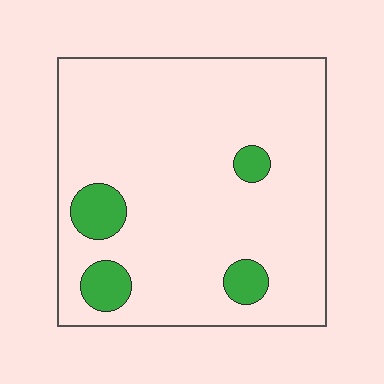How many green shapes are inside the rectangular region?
4.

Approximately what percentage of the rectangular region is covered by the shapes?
Approximately 10%.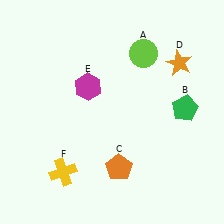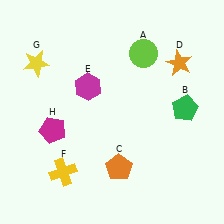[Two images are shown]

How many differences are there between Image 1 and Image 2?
There are 2 differences between the two images.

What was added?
A yellow star (G), a magenta pentagon (H) were added in Image 2.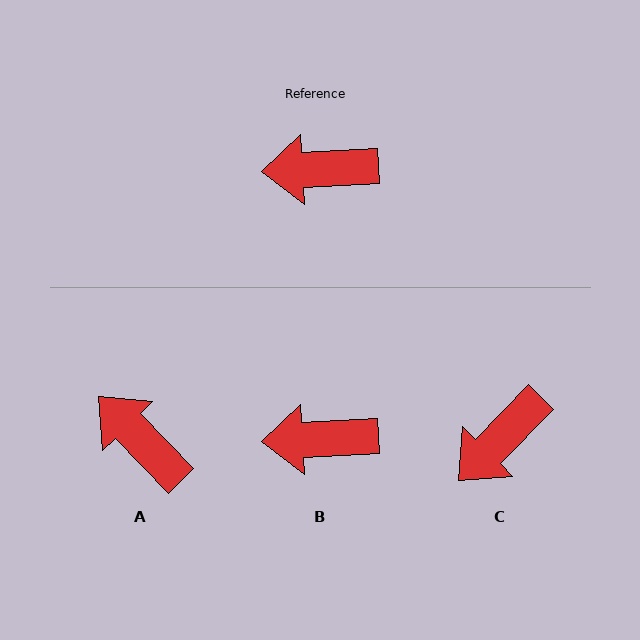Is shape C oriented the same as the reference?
No, it is off by about 43 degrees.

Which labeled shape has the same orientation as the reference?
B.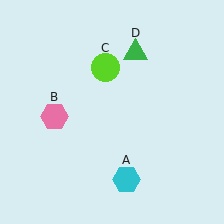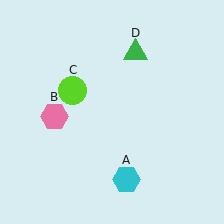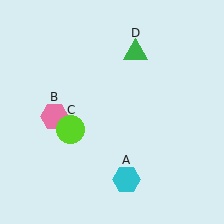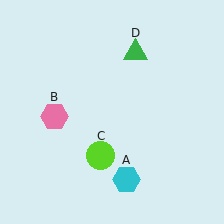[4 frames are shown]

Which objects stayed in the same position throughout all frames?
Cyan hexagon (object A) and pink hexagon (object B) and green triangle (object D) remained stationary.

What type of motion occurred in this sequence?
The lime circle (object C) rotated counterclockwise around the center of the scene.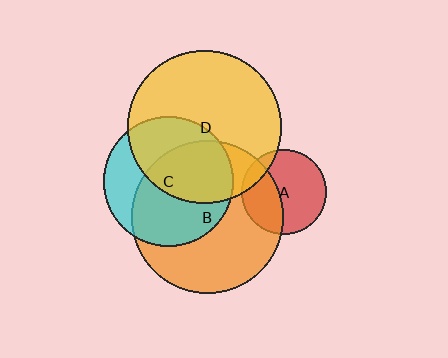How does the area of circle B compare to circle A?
Approximately 3.2 times.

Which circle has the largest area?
Circle D (yellow).